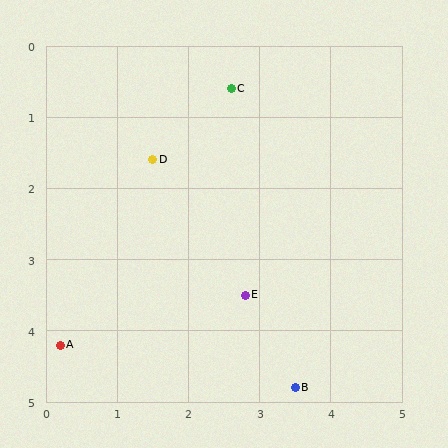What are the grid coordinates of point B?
Point B is at approximately (3.5, 4.8).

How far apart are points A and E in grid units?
Points A and E are about 2.7 grid units apart.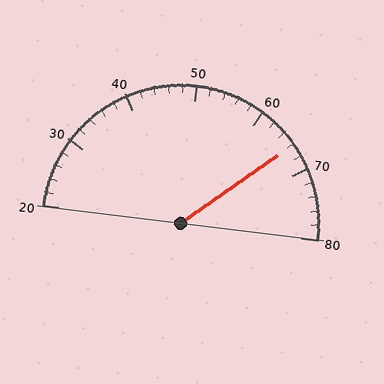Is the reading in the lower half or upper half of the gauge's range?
The reading is in the upper half of the range (20 to 80).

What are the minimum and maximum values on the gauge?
The gauge ranges from 20 to 80.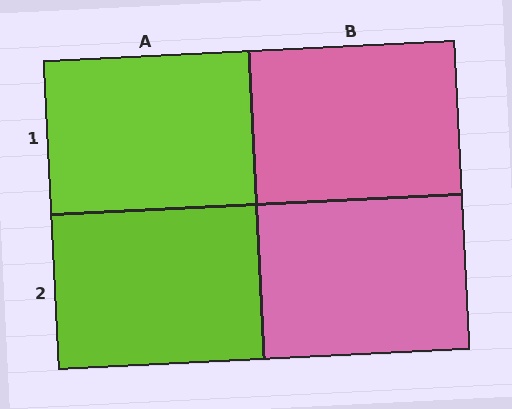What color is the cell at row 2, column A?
Lime.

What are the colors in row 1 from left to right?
Lime, pink.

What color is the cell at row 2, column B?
Pink.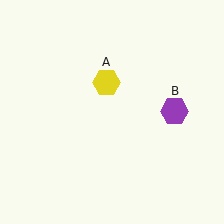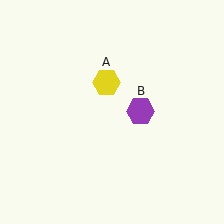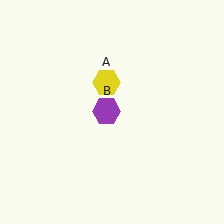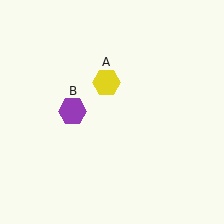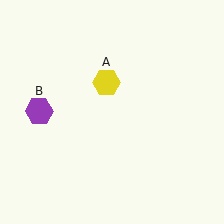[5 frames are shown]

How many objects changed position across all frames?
1 object changed position: purple hexagon (object B).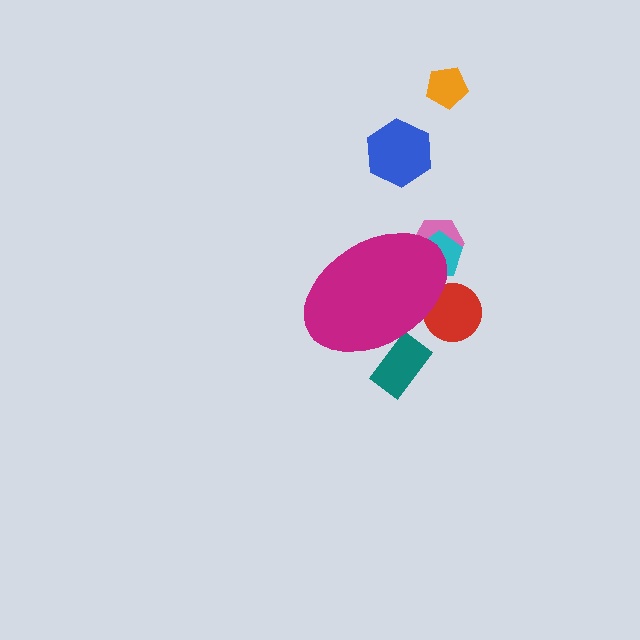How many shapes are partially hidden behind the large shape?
4 shapes are partially hidden.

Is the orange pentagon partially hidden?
No, the orange pentagon is fully visible.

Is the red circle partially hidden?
Yes, the red circle is partially hidden behind the magenta ellipse.